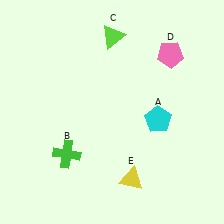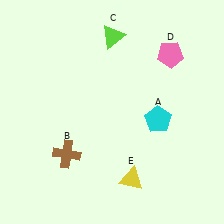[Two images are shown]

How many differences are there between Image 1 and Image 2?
There is 1 difference between the two images.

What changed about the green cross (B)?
In Image 1, B is green. In Image 2, it changed to brown.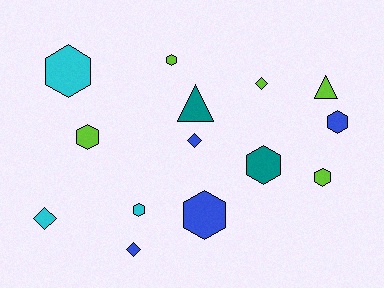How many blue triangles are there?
There are no blue triangles.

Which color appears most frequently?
Lime, with 5 objects.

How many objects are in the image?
There are 14 objects.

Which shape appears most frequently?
Hexagon, with 8 objects.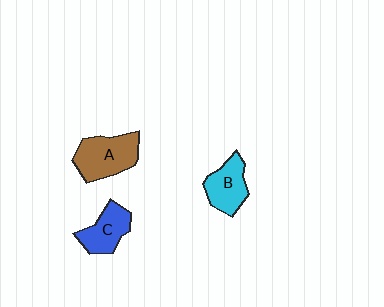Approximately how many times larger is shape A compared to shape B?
Approximately 1.3 times.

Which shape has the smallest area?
Shape C (blue).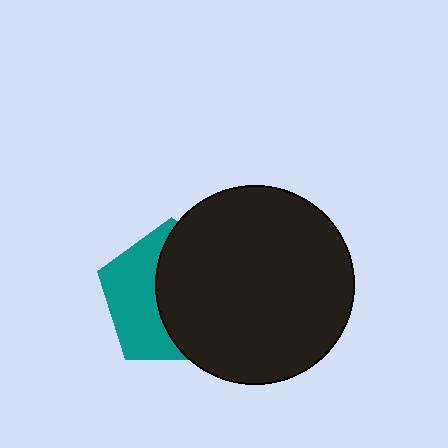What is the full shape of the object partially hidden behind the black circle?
The partially hidden object is a teal pentagon.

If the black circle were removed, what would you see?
You would see the complete teal pentagon.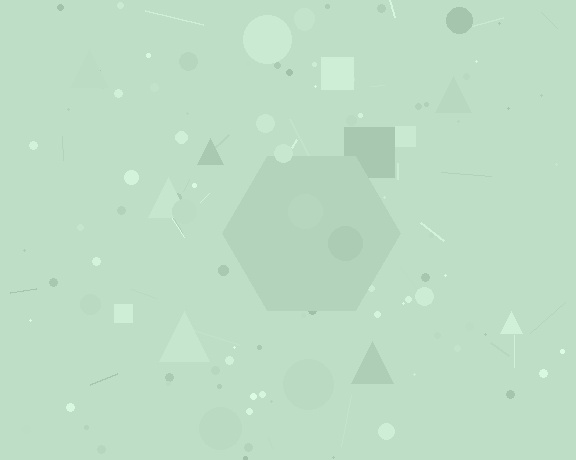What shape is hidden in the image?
A hexagon is hidden in the image.